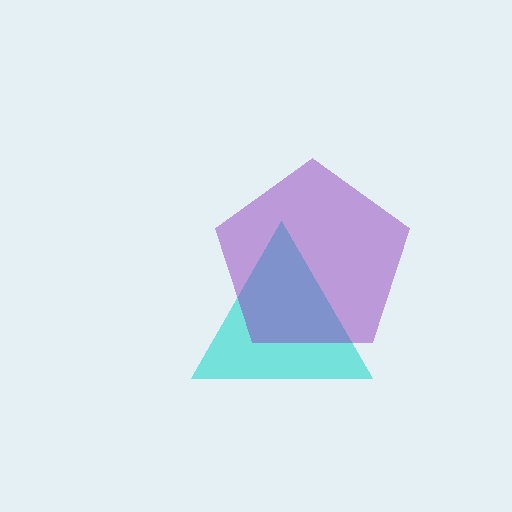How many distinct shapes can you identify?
There are 2 distinct shapes: a cyan triangle, a purple pentagon.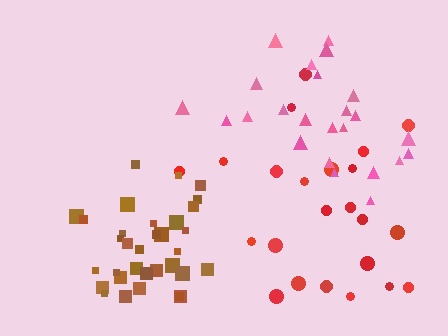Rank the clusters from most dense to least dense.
brown, pink, red.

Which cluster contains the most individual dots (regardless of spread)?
Brown (33).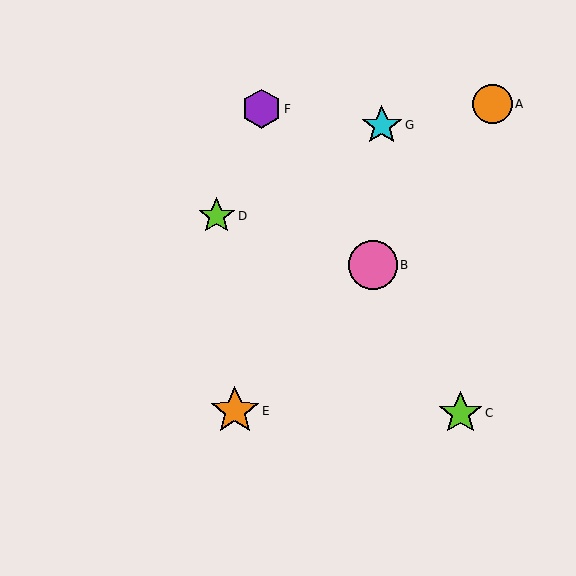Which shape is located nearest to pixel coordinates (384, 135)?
The cyan star (labeled G) at (382, 125) is nearest to that location.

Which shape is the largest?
The orange star (labeled E) is the largest.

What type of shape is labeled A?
Shape A is an orange circle.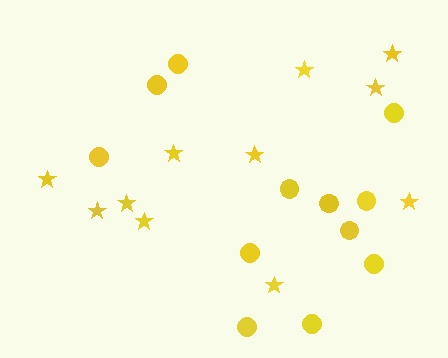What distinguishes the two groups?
There are 2 groups: one group of stars (11) and one group of circles (12).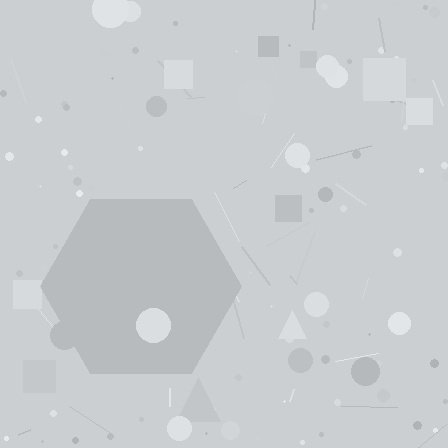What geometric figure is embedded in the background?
A hexagon is embedded in the background.